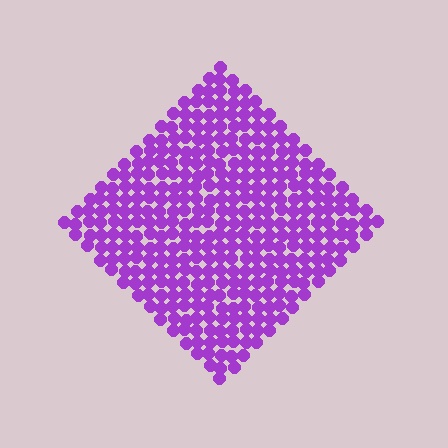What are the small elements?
The small elements are circles.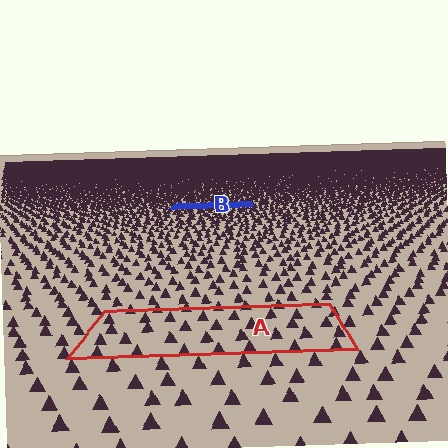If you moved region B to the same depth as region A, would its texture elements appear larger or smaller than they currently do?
They would appear larger. At a closer depth, the same texture elements are projected at a bigger on-screen size.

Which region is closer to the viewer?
Region A is closer. The texture elements there are larger and more spread out.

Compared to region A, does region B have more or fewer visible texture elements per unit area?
Region B has more texture elements per unit area — they are packed more densely because it is farther away.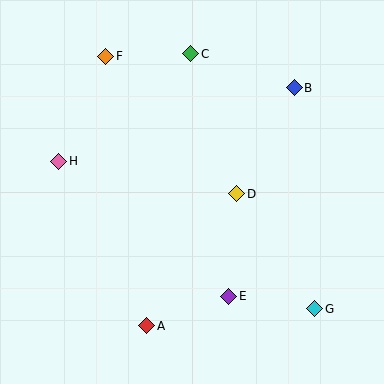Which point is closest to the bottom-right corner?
Point G is closest to the bottom-right corner.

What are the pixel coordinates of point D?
Point D is at (237, 194).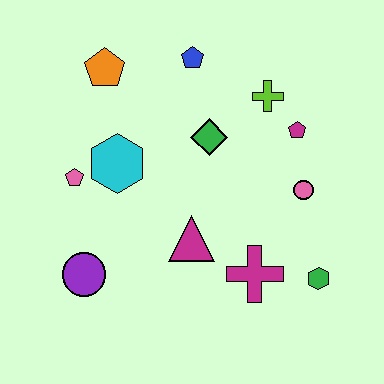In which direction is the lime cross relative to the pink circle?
The lime cross is above the pink circle.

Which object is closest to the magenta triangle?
The magenta cross is closest to the magenta triangle.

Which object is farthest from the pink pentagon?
The green hexagon is farthest from the pink pentagon.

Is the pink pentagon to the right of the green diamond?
No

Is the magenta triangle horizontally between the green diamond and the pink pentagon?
Yes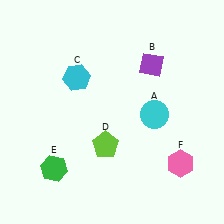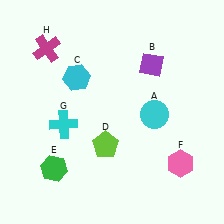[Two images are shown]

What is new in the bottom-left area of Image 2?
A cyan cross (G) was added in the bottom-left area of Image 2.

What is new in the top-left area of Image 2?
A magenta cross (H) was added in the top-left area of Image 2.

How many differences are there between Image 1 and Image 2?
There are 2 differences between the two images.